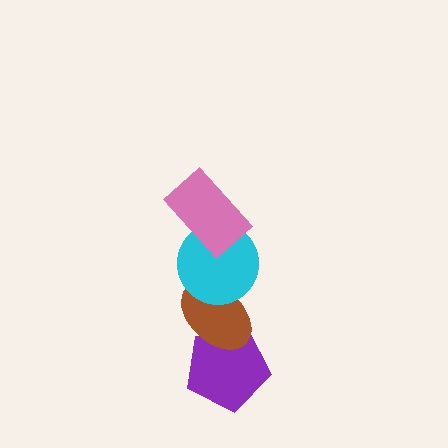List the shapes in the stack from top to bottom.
From top to bottom: the pink rectangle, the cyan circle, the brown ellipse, the purple pentagon.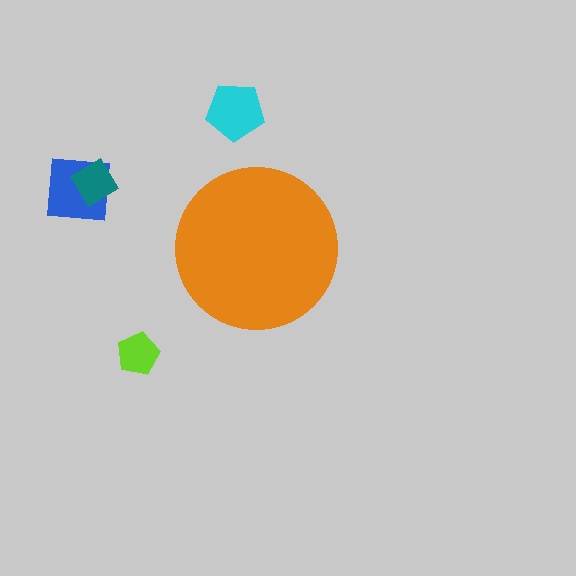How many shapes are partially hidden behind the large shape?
0 shapes are partially hidden.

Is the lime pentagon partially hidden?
No, the lime pentagon is fully visible.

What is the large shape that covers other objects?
An orange circle.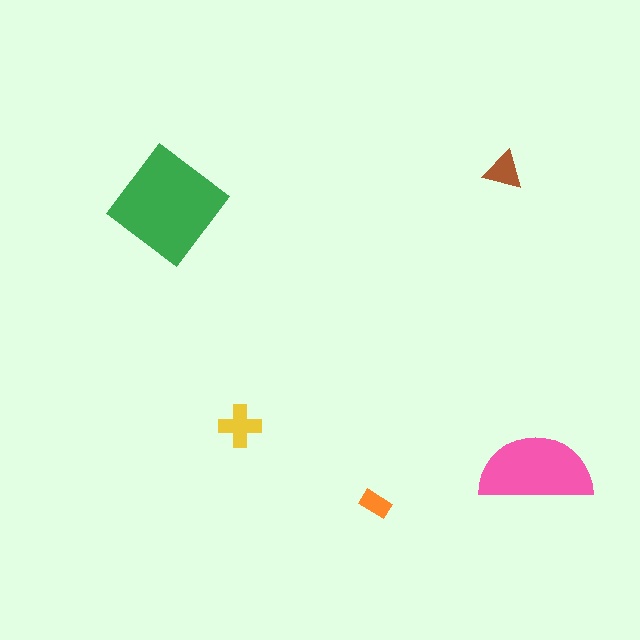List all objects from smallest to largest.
The orange rectangle, the brown triangle, the yellow cross, the pink semicircle, the green diamond.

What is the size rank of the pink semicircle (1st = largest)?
2nd.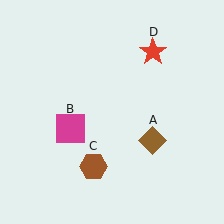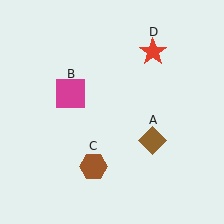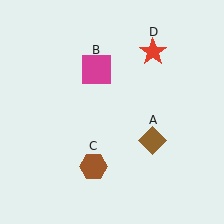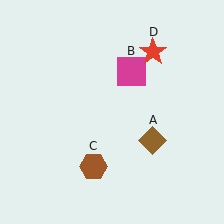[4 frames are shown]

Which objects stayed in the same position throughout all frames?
Brown diamond (object A) and brown hexagon (object C) and red star (object D) remained stationary.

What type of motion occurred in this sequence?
The magenta square (object B) rotated clockwise around the center of the scene.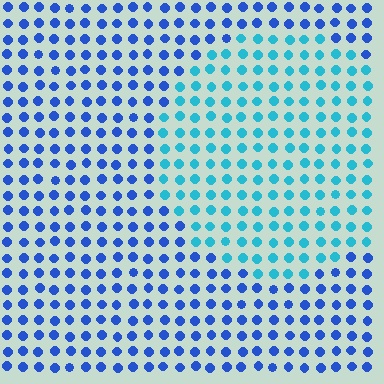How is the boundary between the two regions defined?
The boundary is defined purely by a slight shift in hue (about 36 degrees). Spacing, size, and orientation are identical on both sides.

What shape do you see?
I see a circle.